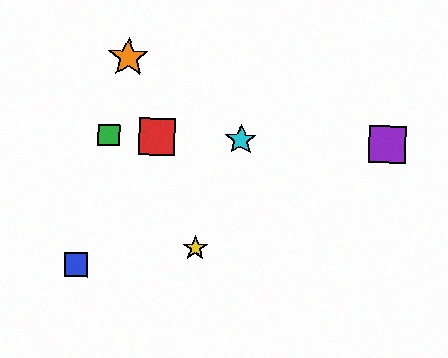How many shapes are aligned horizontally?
4 shapes (the red square, the green square, the purple square, the cyan star) are aligned horizontally.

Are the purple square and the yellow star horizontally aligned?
No, the purple square is at y≈144 and the yellow star is at y≈248.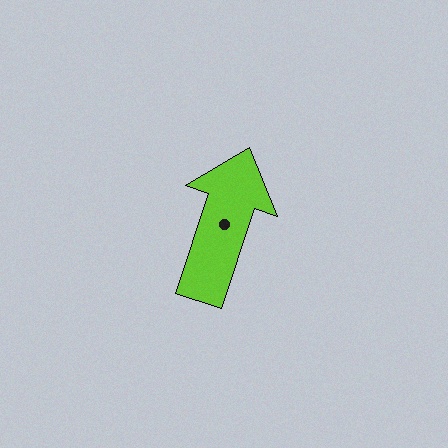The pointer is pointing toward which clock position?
Roughly 1 o'clock.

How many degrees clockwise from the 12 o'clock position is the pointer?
Approximately 18 degrees.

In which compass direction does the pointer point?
North.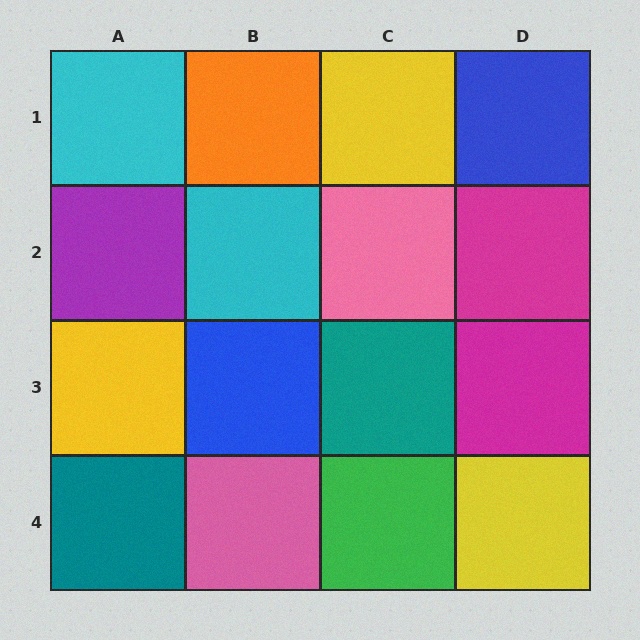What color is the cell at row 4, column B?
Pink.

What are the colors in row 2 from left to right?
Purple, cyan, pink, magenta.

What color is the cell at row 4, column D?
Yellow.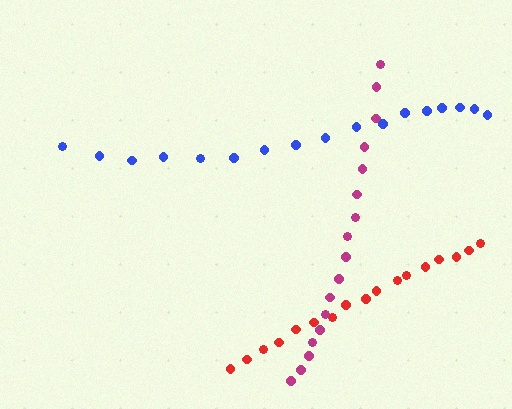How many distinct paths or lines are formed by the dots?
There are 3 distinct paths.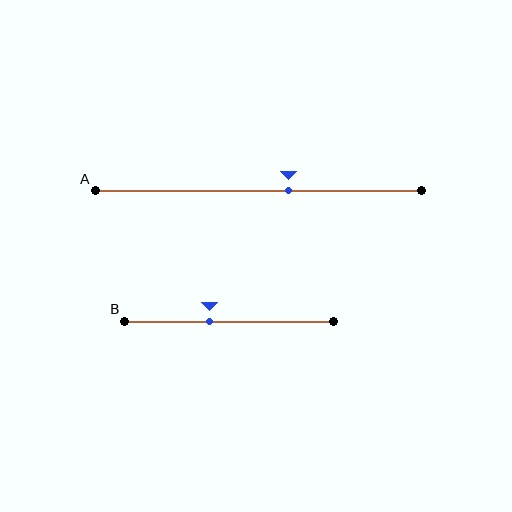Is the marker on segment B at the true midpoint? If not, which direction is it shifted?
No, the marker on segment B is shifted to the left by about 9% of the segment length.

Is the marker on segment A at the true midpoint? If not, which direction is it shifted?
No, the marker on segment A is shifted to the right by about 9% of the segment length.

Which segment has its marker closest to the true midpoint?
Segment A has its marker closest to the true midpoint.